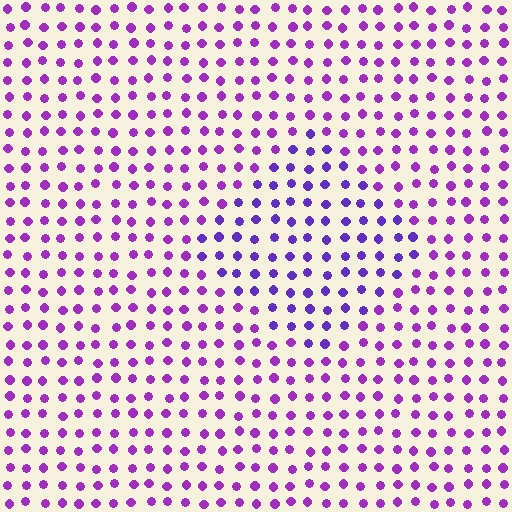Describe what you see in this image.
The image is filled with small purple elements in a uniform arrangement. A diamond-shaped region is visible where the elements are tinted to a slightly different hue, forming a subtle color boundary.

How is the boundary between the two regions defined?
The boundary is defined purely by a slight shift in hue (about 26 degrees). Spacing, size, and orientation are identical on both sides.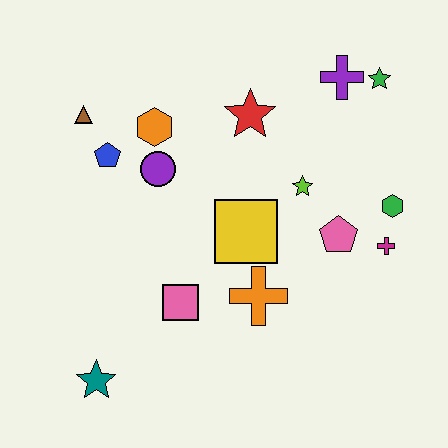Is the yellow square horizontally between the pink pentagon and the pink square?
Yes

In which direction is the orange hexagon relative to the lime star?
The orange hexagon is to the left of the lime star.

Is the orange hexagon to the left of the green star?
Yes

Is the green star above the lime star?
Yes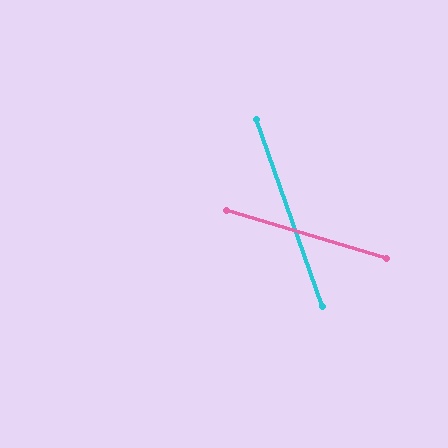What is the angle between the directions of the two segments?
Approximately 54 degrees.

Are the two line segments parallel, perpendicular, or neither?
Neither parallel nor perpendicular — they differ by about 54°.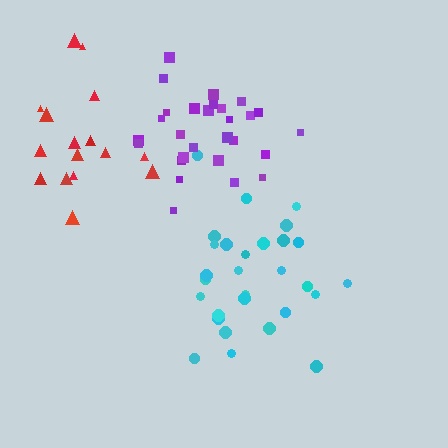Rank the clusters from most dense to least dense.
purple, cyan, red.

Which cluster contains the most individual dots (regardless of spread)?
Cyan (29).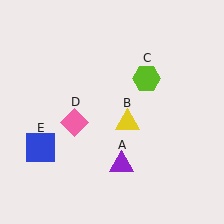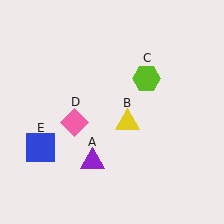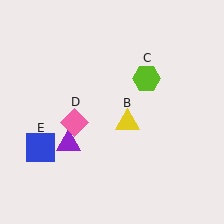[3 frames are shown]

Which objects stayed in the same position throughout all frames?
Yellow triangle (object B) and lime hexagon (object C) and pink diamond (object D) and blue square (object E) remained stationary.